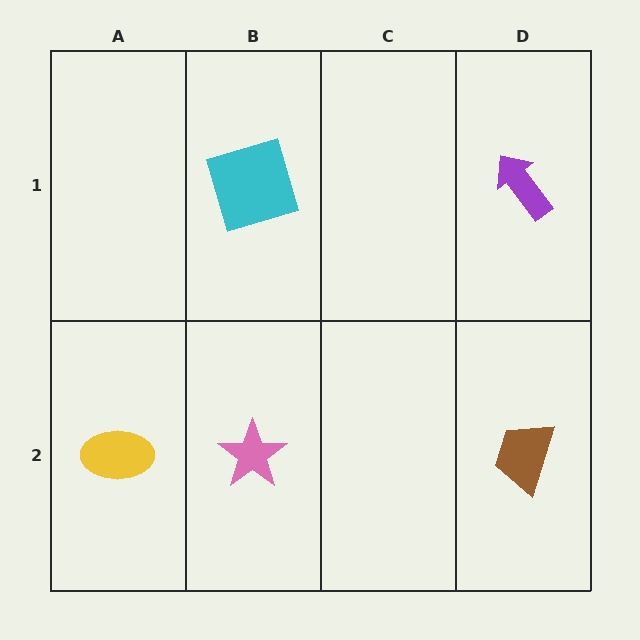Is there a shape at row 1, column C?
No, that cell is empty.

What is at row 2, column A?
A yellow ellipse.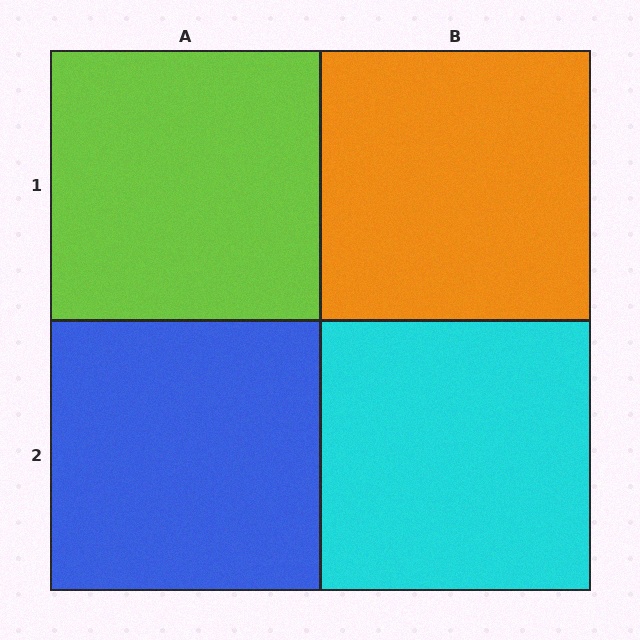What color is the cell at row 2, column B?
Cyan.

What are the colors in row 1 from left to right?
Lime, orange.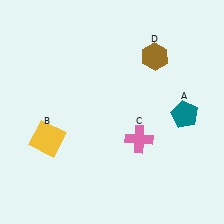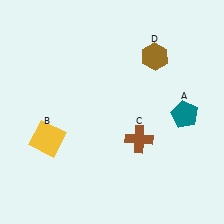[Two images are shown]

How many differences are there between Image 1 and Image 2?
There is 1 difference between the two images.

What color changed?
The cross (C) changed from pink in Image 1 to brown in Image 2.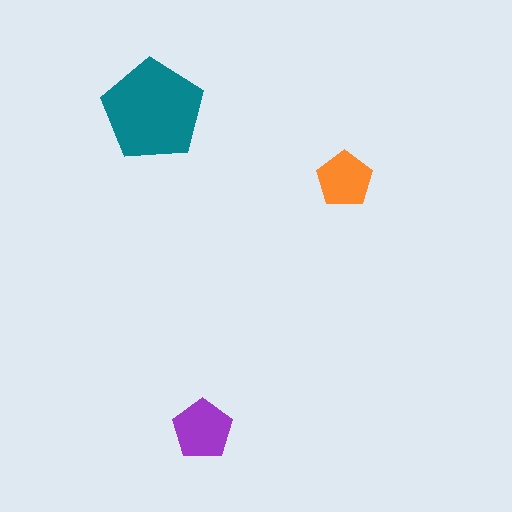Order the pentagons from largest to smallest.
the teal one, the purple one, the orange one.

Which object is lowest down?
The purple pentagon is bottommost.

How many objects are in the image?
There are 3 objects in the image.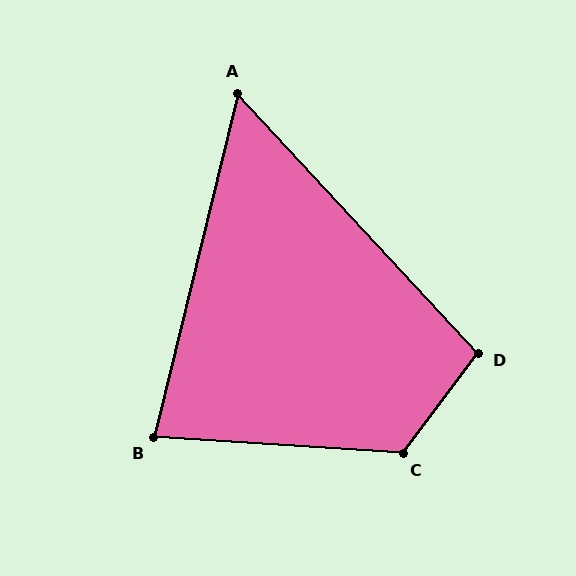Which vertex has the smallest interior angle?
A, at approximately 56 degrees.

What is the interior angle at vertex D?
Approximately 100 degrees (obtuse).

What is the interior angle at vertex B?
Approximately 80 degrees (acute).